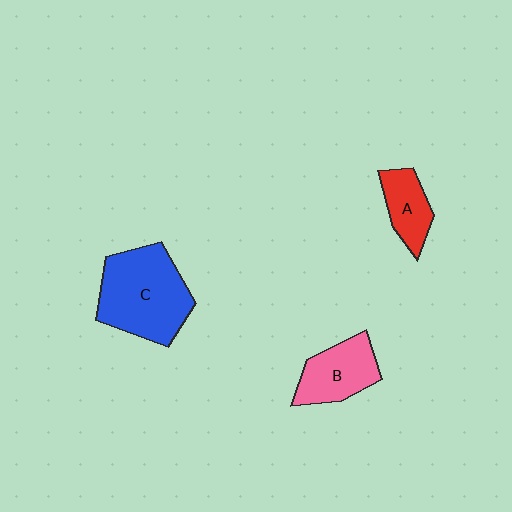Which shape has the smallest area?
Shape A (red).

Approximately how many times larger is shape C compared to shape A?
Approximately 2.3 times.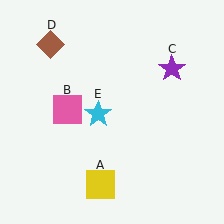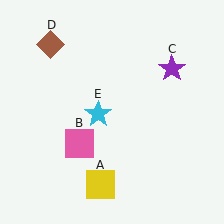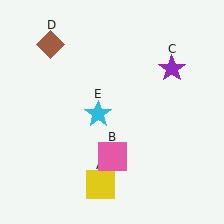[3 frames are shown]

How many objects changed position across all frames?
1 object changed position: pink square (object B).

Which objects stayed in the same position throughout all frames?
Yellow square (object A) and purple star (object C) and brown diamond (object D) and cyan star (object E) remained stationary.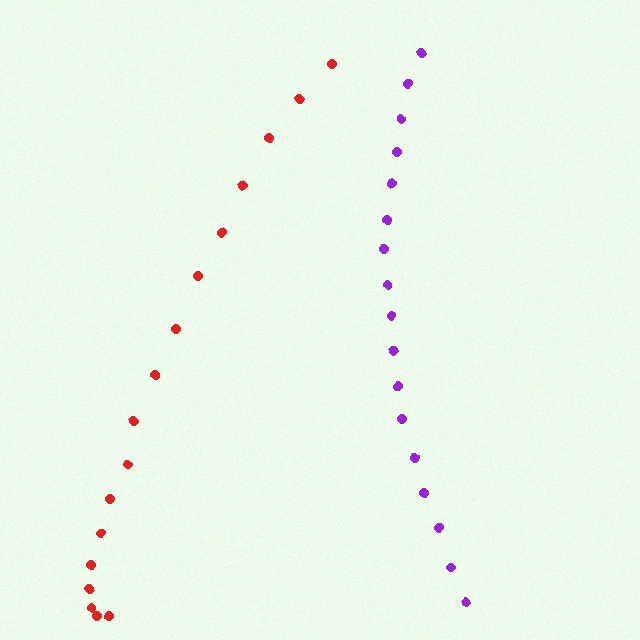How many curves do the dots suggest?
There are 2 distinct paths.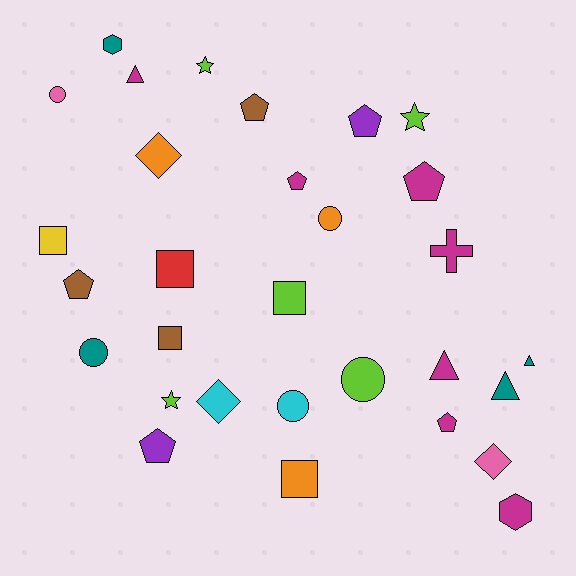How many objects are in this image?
There are 30 objects.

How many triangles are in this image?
There are 4 triangles.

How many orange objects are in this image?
There are 3 orange objects.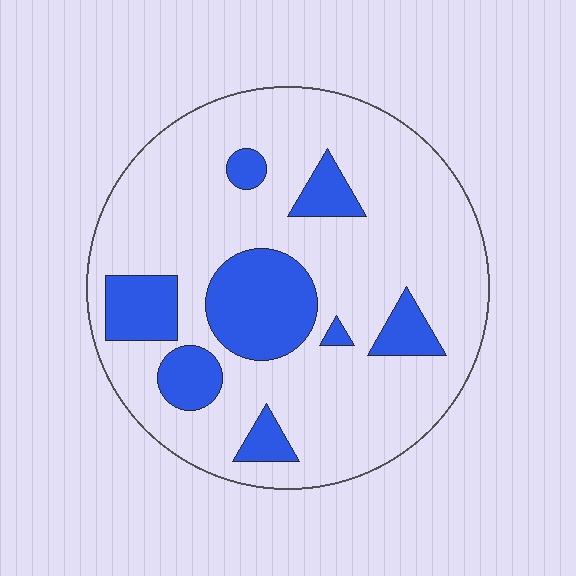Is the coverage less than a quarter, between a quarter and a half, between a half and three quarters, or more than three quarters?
Less than a quarter.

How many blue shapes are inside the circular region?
8.